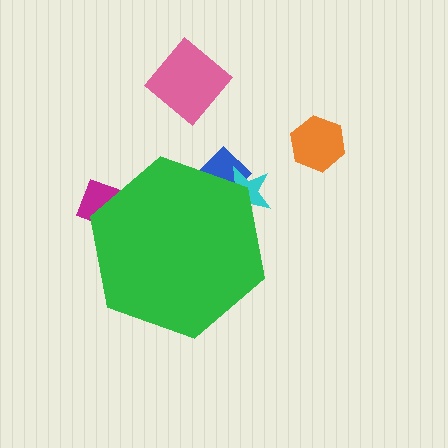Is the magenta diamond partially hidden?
Yes, the magenta diamond is partially hidden behind the green hexagon.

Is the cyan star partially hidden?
Yes, the cyan star is partially hidden behind the green hexagon.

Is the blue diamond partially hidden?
Yes, the blue diamond is partially hidden behind the green hexagon.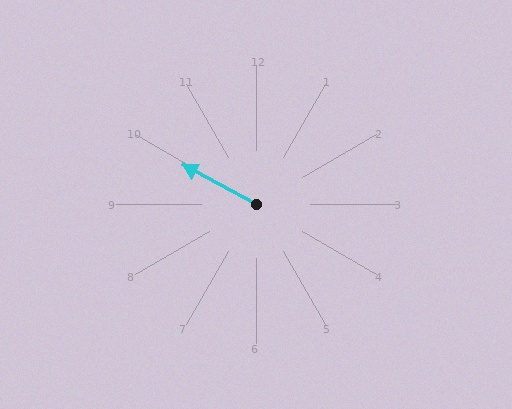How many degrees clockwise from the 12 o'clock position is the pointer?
Approximately 298 degrees.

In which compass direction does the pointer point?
Northwest.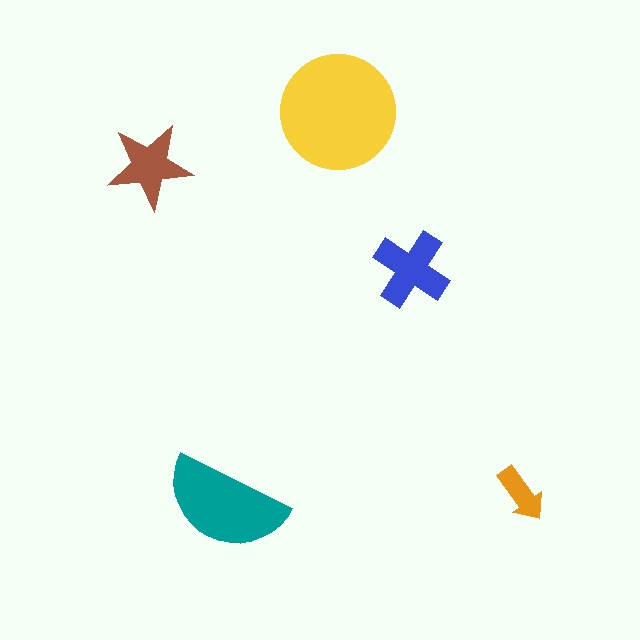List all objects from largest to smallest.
The yellow circle, the teal semicircle, the blue cross, the brown star, the orange arrow.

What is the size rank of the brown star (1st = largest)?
4th.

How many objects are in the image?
There are 5 objects in the image.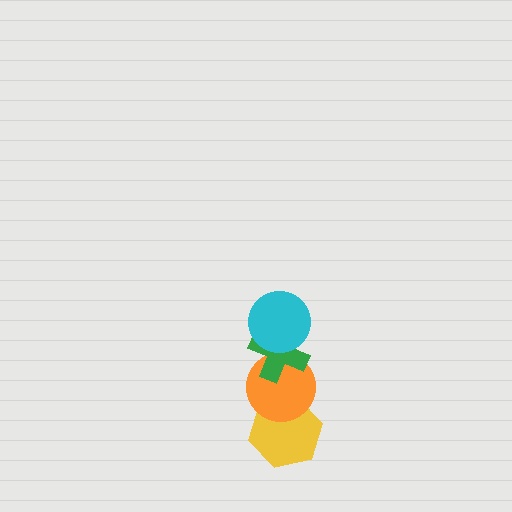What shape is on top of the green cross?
The cyan circle is on top of the green cross.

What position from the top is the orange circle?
The orange circle is 3rd from the top.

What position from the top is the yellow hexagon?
The yellow hexagon is 4th from the top.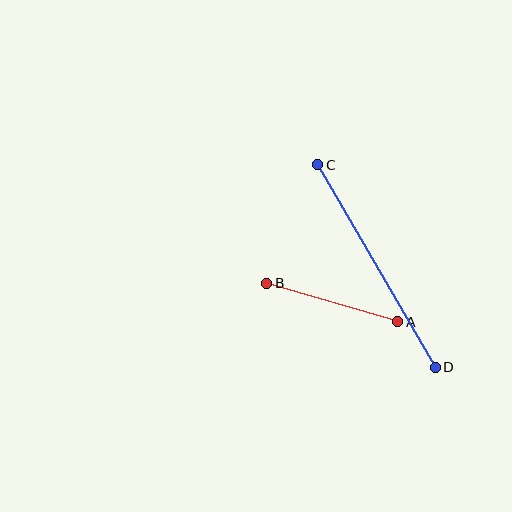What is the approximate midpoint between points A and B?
The midpoint is at approximately (332, 303) pixels.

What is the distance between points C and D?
The distance is approximately 234 pixels.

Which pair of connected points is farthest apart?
Points C and D are farthest apart.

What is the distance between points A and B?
The distance is approximately 137 pixels.